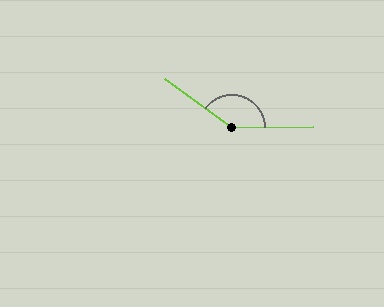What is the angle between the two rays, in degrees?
Approximately 143 degrees.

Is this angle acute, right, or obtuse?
It is obtuse.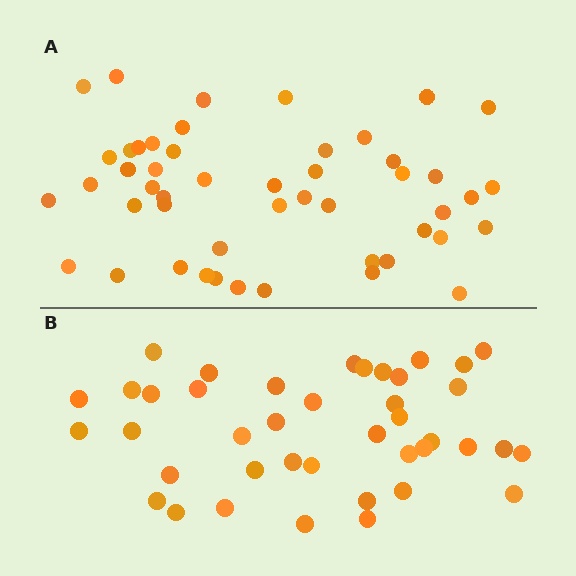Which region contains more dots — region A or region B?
Region A (the top region) has more dots.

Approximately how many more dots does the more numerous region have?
Region A has roughly 8 or so more dots than region B.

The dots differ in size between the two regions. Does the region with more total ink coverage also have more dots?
No. Region B has more total ink coverage because its dots are larger, but region A actually contains more individual dots. Total area can be misleading — the number of items is what matters here.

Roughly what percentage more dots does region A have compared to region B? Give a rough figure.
About 20% more.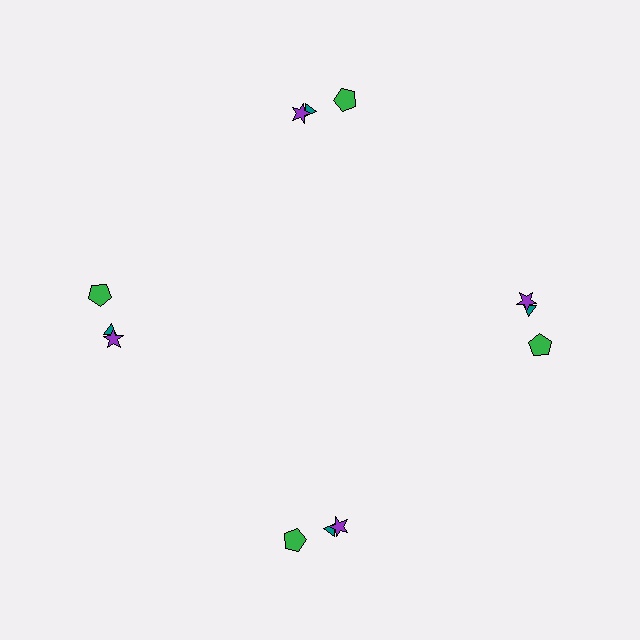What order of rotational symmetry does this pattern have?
This pattern has 4-fold rotational symmetry.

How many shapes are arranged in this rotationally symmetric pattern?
There are 12 shapes, arranged in 4 groups of 3.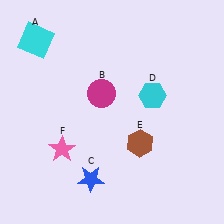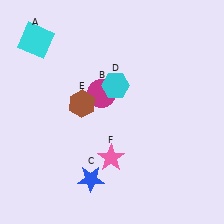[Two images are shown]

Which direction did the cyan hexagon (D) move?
The cyan hexagon (D) moved left.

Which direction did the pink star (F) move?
The pink star (F) moved right.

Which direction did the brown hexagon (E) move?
The brown hexagon (E) moved left.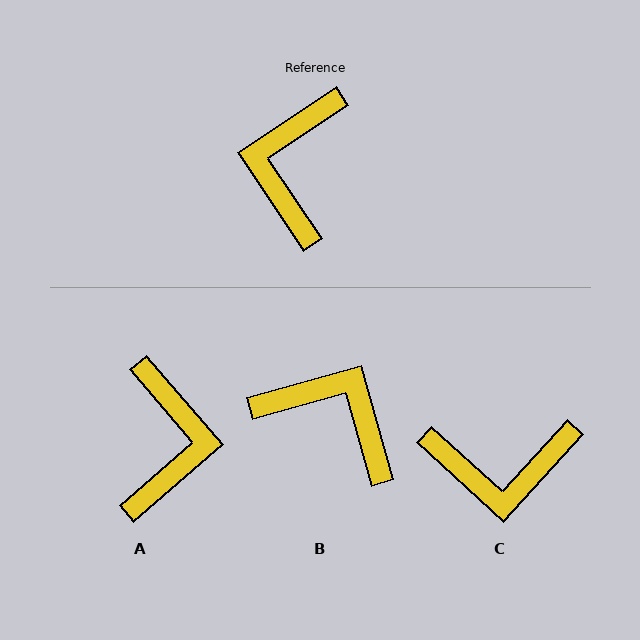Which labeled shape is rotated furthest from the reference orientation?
A, about 173 degrees away.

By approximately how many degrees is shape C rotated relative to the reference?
Approximately 104 degrees counter-clockwise.